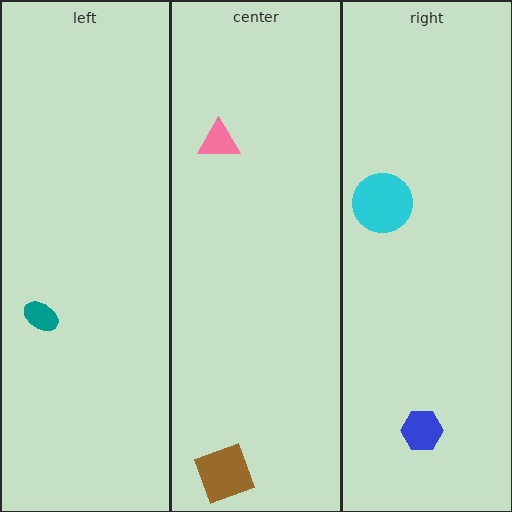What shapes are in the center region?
The pink triangle, the brown square.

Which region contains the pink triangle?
The center region.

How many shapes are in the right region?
2.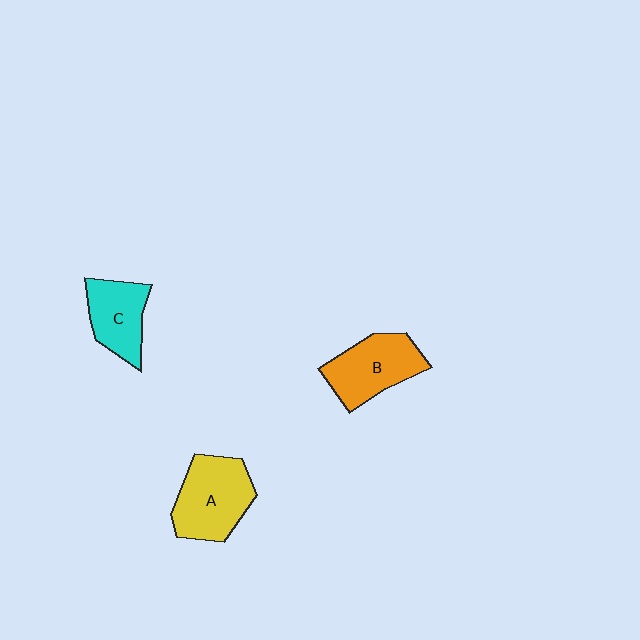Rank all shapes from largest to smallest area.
From largest to smallest: A (yellow), B (orange), C (cyan).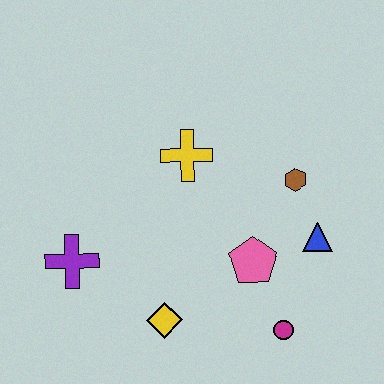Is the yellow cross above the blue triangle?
Yes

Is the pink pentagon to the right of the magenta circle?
No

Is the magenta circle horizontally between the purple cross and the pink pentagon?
No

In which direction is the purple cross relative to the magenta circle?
The purple cross is to the left of the magenta circle.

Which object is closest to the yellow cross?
The brown hexagon is closest to the yellow cross.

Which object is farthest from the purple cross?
The blue triangle is farthest from the purple cross.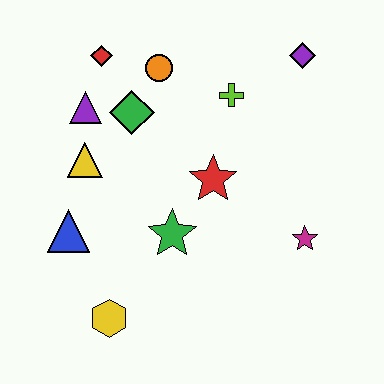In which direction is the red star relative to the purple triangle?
The red star is to the right of the purple triangle.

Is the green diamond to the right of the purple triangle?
Yes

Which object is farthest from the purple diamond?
The yellow hexagon is farthest from the purple diamond.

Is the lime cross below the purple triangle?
No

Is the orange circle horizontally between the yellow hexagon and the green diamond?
No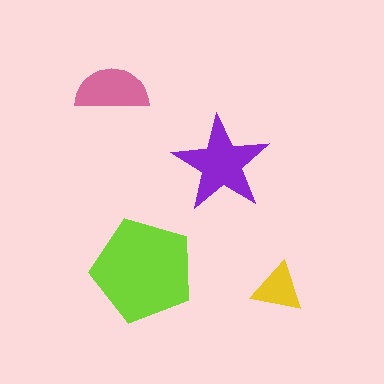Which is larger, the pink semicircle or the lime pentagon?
The lime pentagon.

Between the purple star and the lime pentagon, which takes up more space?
The lime pentagon.